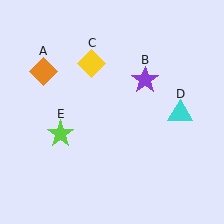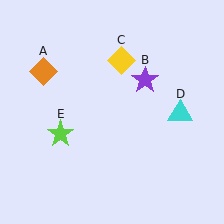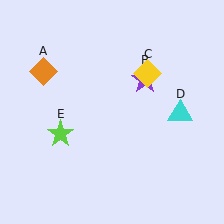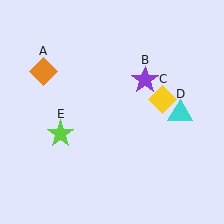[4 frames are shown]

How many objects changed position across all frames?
1 object changed position: yellow diamond (object C).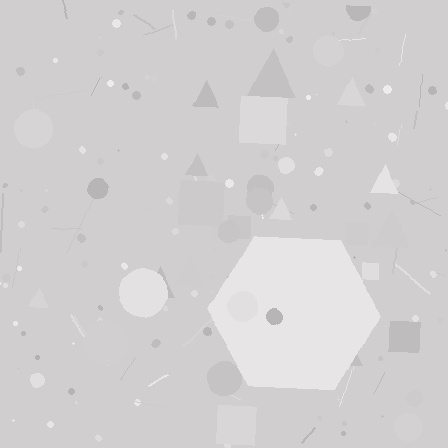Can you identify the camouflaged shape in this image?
The camouflaged shape is a hexagon.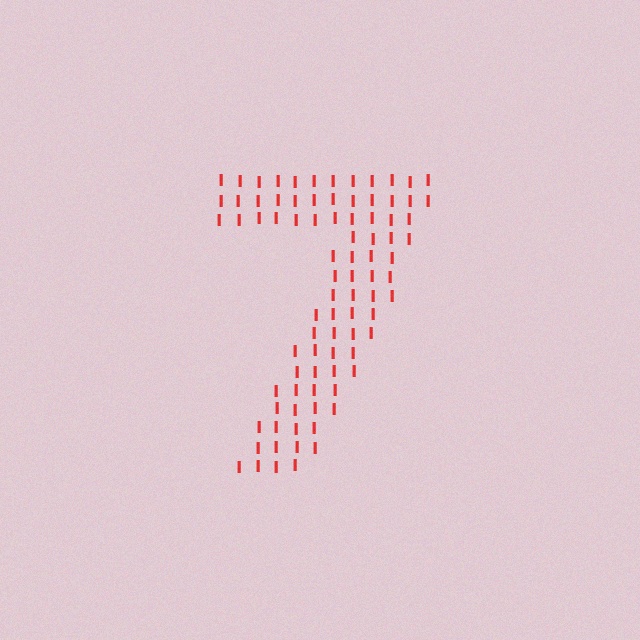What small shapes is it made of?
It is made of small letter I's.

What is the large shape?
The large shape is the digit 7.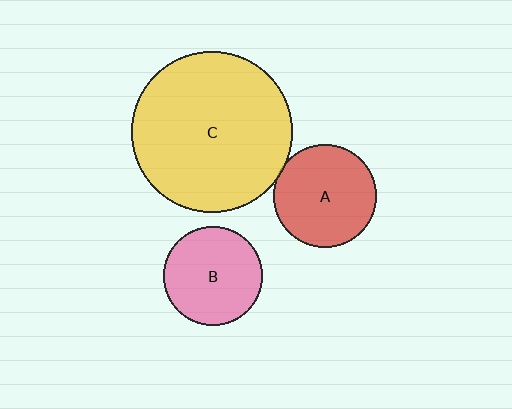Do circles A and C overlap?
Yes.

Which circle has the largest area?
Circle C (yellow).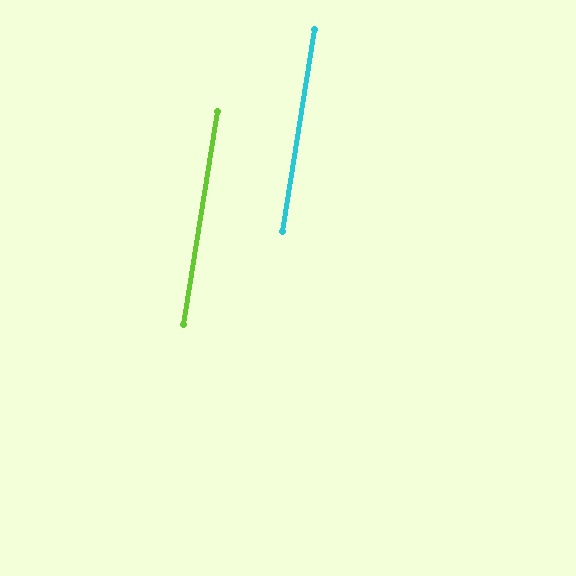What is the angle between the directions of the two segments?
Approximately 0 degrees.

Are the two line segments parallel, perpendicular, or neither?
Parallel — their directions differ by only 0.1°.